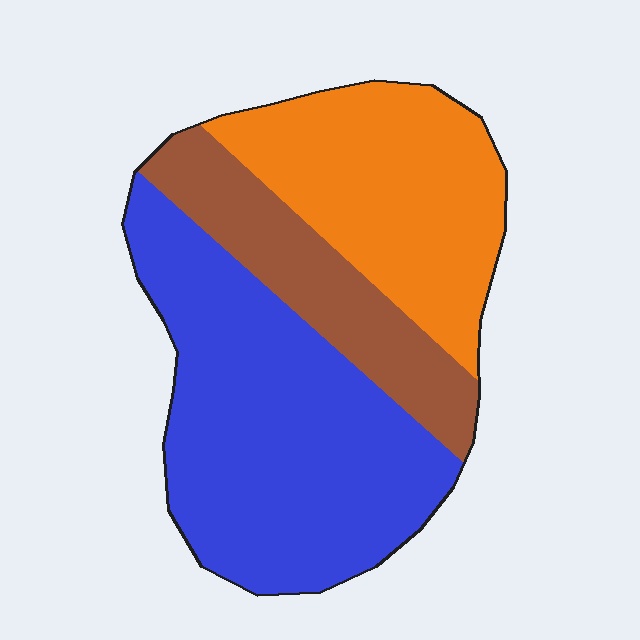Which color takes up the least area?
Brown, at roughly 20%.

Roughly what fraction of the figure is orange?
Orange covers 31% of the figure.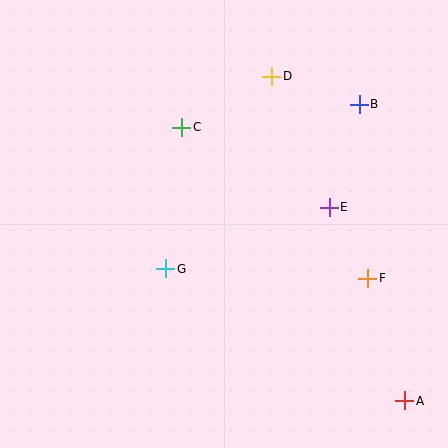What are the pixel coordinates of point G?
Point G is at (166, 269).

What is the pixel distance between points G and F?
The distance between G and F is 202 pixels.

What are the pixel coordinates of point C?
Point C is at (182, 127).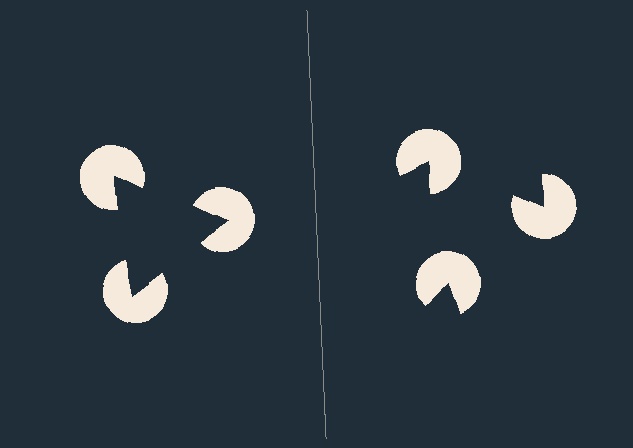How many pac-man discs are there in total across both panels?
6 — 3 on each side.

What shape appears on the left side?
An illusory triangle.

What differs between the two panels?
The pac-man discs are positioned identically on both sides; only the wedge orientations differ. On the left they align to a triangle; on the right they are misaligned.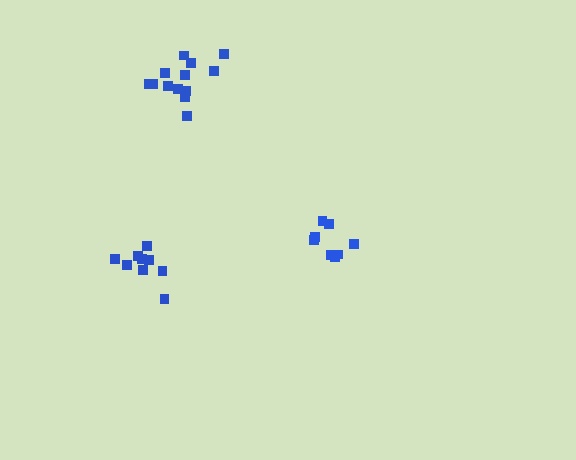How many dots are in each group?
Group 1: 9 dots, Group 2: 9 dots, Group 3: 13 dots (31 total).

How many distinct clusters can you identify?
There are 3 distinct clusters.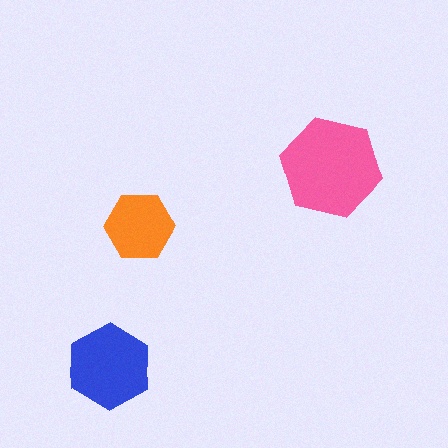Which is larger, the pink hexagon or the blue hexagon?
The pink one.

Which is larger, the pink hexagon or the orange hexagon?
The pink one.